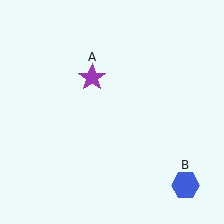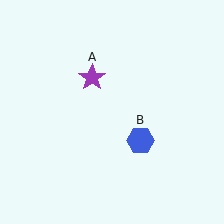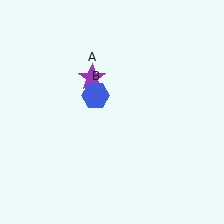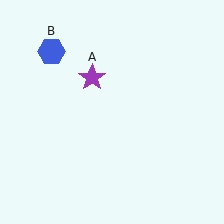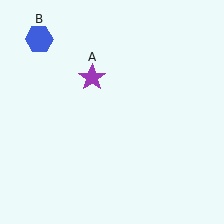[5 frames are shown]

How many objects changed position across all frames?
1 object changed position: blue hexagon (object B).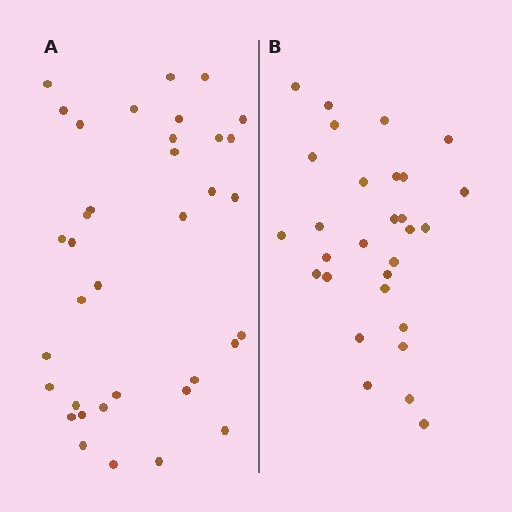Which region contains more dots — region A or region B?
Region A (the left region) has more dots.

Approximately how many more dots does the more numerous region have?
Region A has roughly 8 or so more dots than region B.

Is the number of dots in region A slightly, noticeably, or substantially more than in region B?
Region A has only slightly more — the two regions are fairly close. The ratio is roughly 1.2 to 1.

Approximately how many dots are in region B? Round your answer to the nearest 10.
About 30 dots. (The exact count is 29, which rounds to 30.)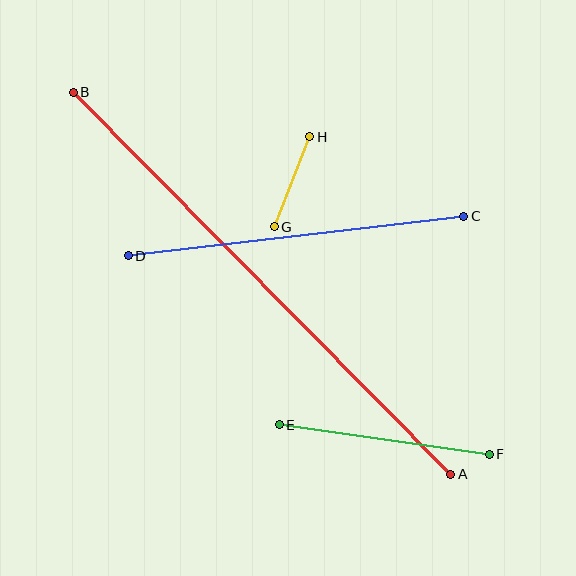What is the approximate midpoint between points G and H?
The midpoint is at approximately (292, 182) pixels.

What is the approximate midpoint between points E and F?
The midpoint is at approximately (384, 440) pixels.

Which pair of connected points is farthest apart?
Points A and B are farthest apart.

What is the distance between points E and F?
The distance is approximately 212 pixels.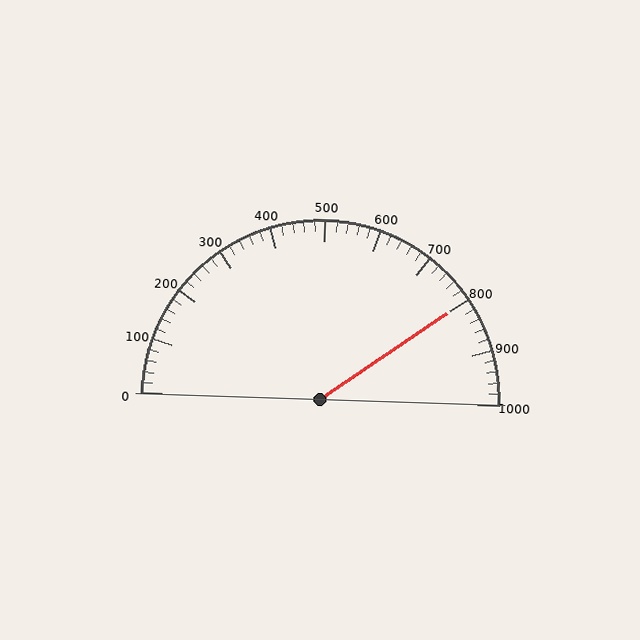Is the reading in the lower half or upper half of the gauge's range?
The reading is in the upper half of the range (0 to 1000).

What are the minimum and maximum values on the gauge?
The gauge ranges from 0 to 1000.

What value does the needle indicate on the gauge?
The needle indicates approximately 800.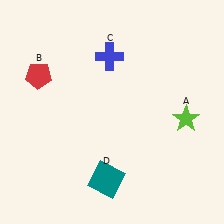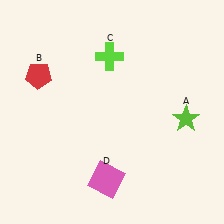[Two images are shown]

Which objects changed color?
C changed from blue to lime. D changed from teal to pink.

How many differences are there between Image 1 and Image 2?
There are 2 differences between the two images.